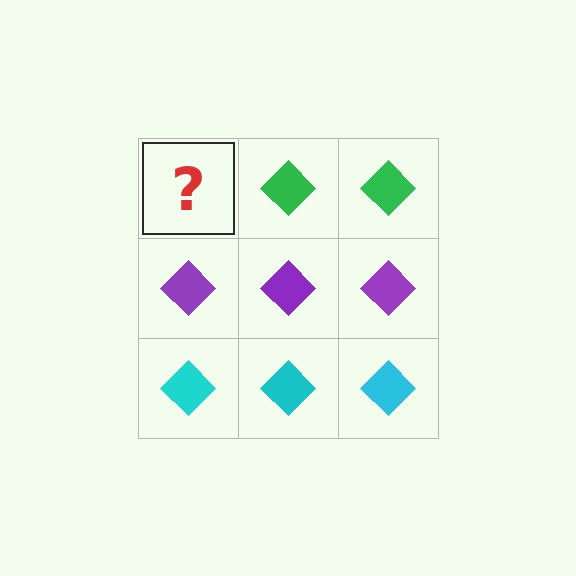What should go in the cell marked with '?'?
The missing cell should contain a green diamond.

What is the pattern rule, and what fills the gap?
The rule is that each row has a consistent color. The gap should be filled with a green diamond.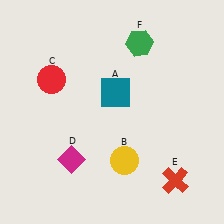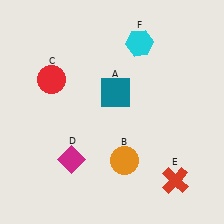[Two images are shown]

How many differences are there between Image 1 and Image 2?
There are 2 differences between the two images.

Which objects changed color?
B changed from yellow to orange. F changed from green to cyan.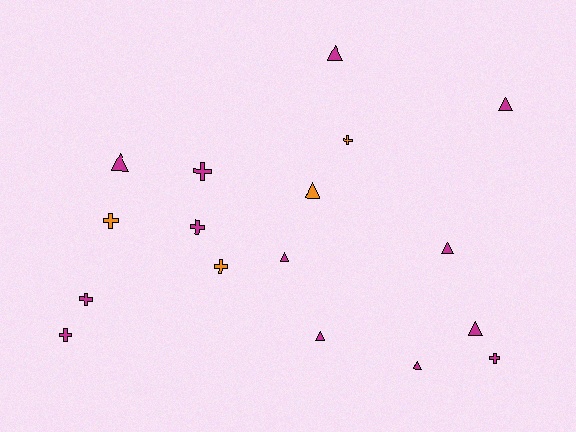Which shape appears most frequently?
Triangle, with 9 objects.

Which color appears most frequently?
Magenta, with 13 objects.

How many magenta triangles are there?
There are 8 magenta triangles.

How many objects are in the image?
There are 17 objects.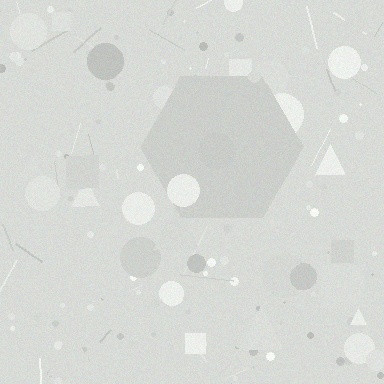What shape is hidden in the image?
A hexagon is hidden in the image.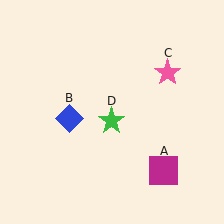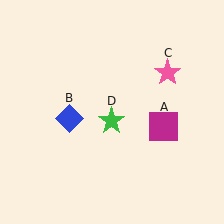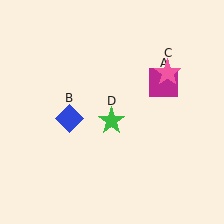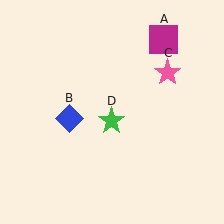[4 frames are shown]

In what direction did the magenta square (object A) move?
The magenta square (object A) moved up.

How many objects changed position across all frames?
1 object changed position: magenta square (object A).